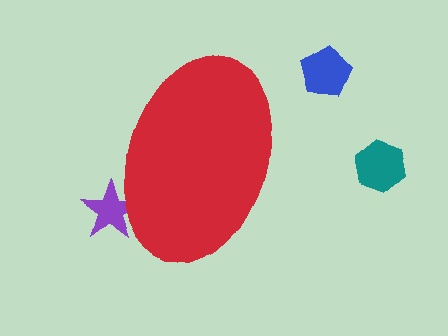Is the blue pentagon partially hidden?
No, the blue pentagon is fully visible.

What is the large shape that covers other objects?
A red ellipse.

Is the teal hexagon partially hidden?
No, the teal hexagon is fully visible.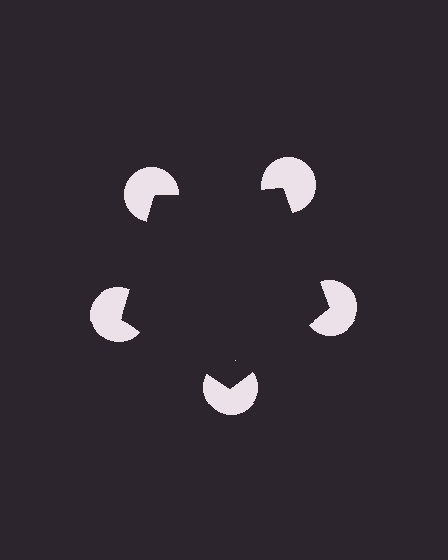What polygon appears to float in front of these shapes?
An illusory pentagon — its edges are inferred from the aligned wedge cuts in the pac-man discs, not physically drawn.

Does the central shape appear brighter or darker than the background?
It typically appears slightly darker than the background, even though no actual brightness change is drawn.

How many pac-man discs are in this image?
There are 5 — one at each vertex of the illusory pentagon.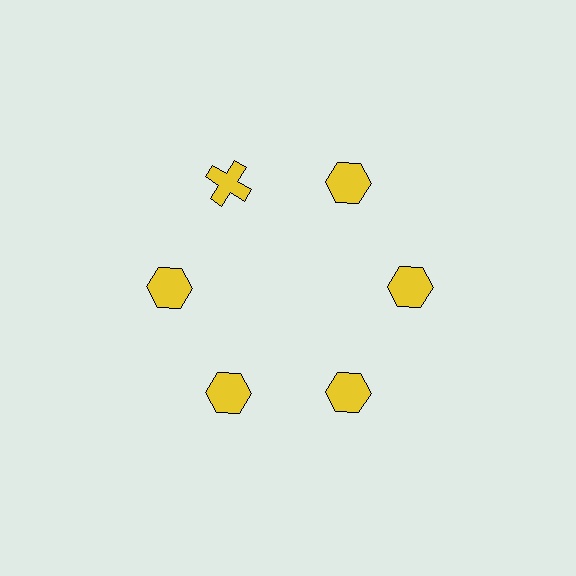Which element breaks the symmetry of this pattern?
The yellow cross at roughly the 11 o'clock position breaks the symmetry. All other shapes are yellow hexagons.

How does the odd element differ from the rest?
It has a different shape: cross instead of hexagon.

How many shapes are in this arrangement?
There are 6 shapes arranged in a ring pattern.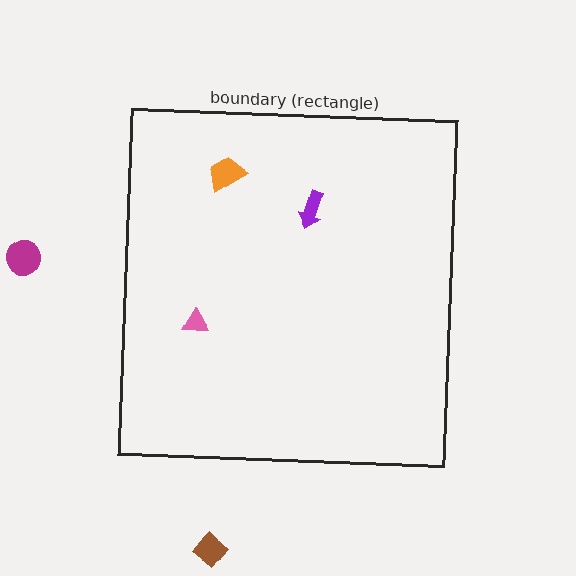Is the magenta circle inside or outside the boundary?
Outside.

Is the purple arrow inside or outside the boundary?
Inside.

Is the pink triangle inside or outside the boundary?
Inside.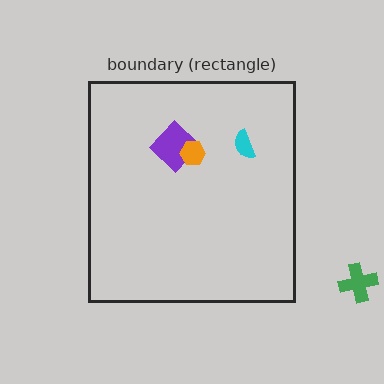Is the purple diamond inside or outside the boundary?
Inside.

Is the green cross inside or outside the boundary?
Outside.